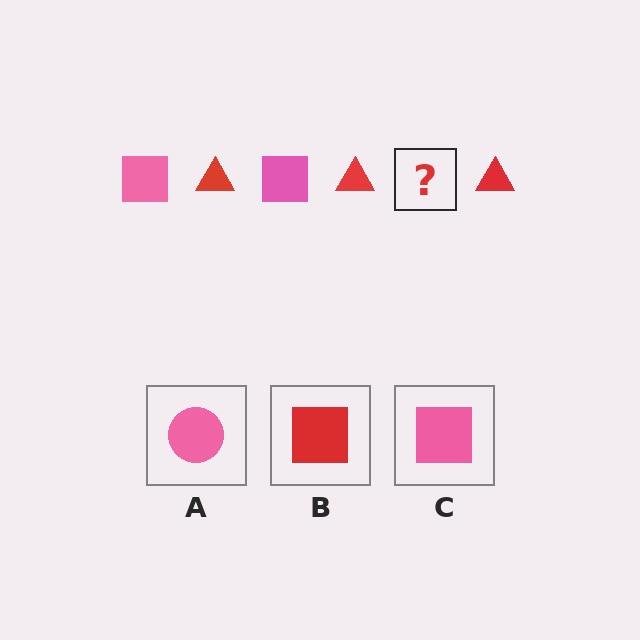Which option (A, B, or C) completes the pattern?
C.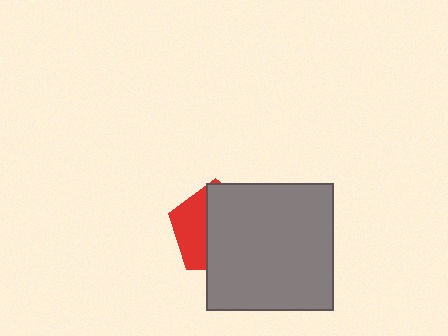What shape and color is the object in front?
The object in front is a gray square.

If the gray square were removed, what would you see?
You would see the complete red pentagon.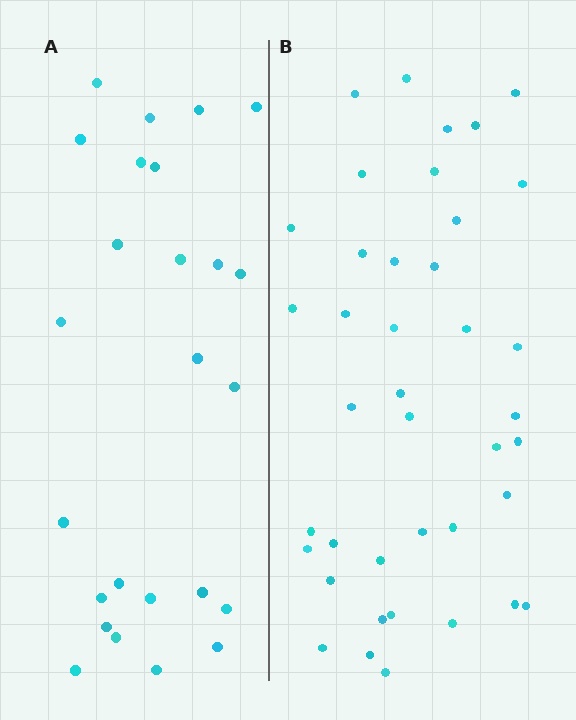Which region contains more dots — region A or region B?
Region B (the right region) has more dots.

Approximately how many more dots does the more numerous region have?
Region B has approximately 15 more dots than region A.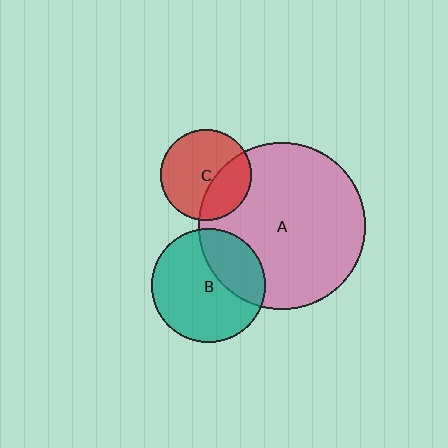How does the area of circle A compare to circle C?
Approximately 3.4 times.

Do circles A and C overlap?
Yes.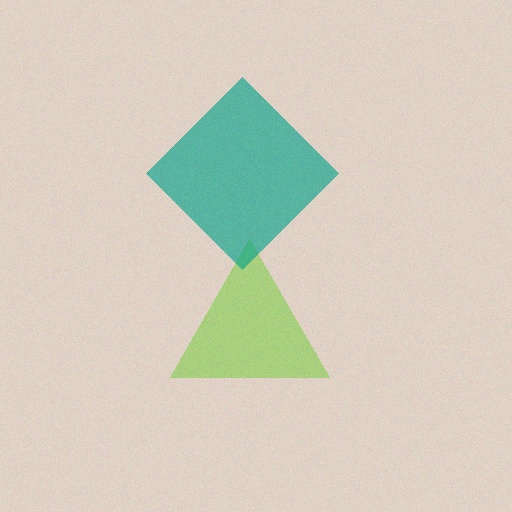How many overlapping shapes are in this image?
There are 2 overlapping shapes in the image.